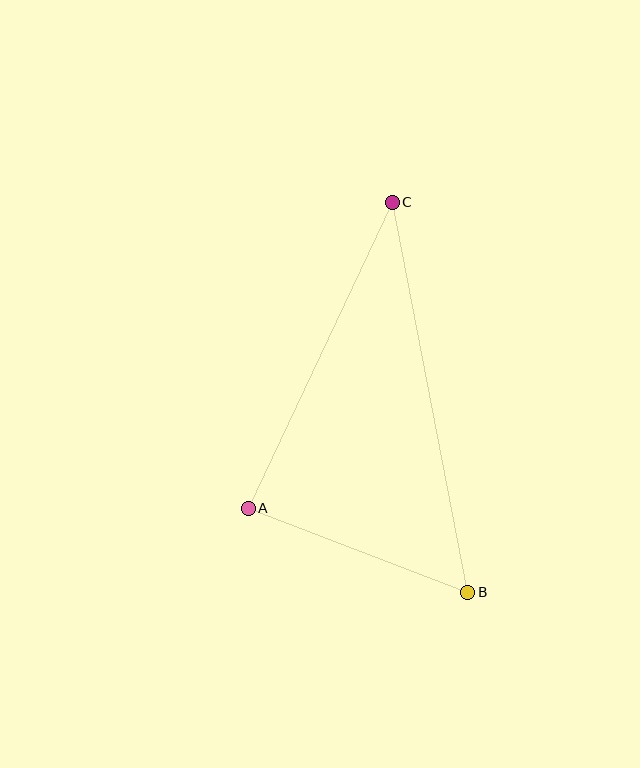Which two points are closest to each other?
Points A and B are closest to each other.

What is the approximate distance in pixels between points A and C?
The distance between A and C is approximately 338 pixels.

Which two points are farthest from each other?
Points B and C are farthest from each other.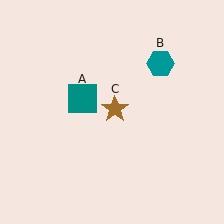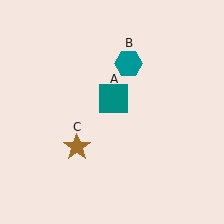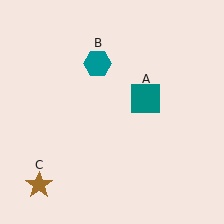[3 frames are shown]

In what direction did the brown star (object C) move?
The brown star (object C) moved down and to the left.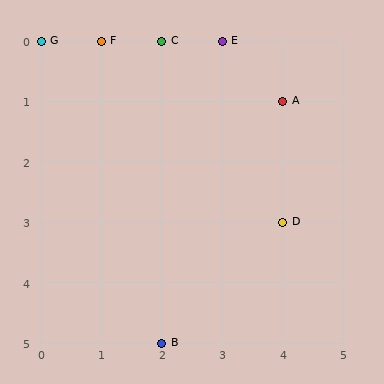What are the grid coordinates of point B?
Point B is at grid coordinates (2, 5).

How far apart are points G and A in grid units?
Points G and A are 4 columns and 1 row apart (about 4.1 grid units diagonally).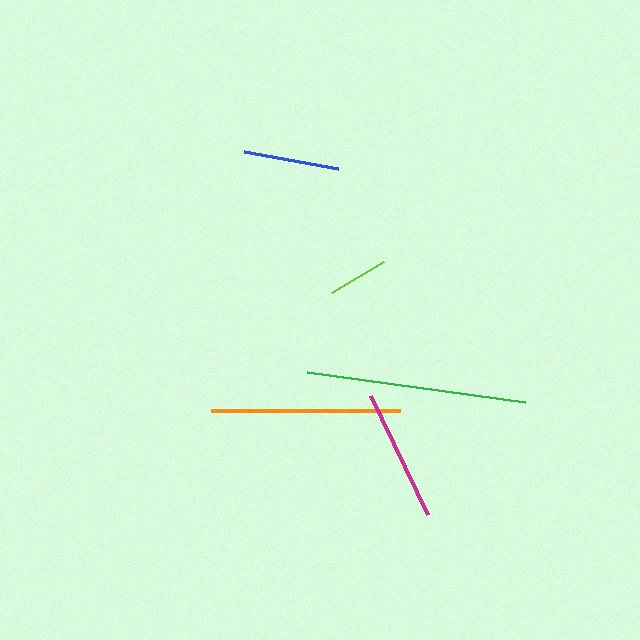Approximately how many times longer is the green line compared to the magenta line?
The green line is approximately 1.7 times the length of the magenta line.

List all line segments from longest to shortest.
From longest to shortest: green, orange, magenta, blue, lime.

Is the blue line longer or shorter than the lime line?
The blue line is longer than the lime line.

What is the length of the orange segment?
The orange segment is approximately 189 pixels long.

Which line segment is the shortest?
The lime line is the shortest at approximately 61 pixels.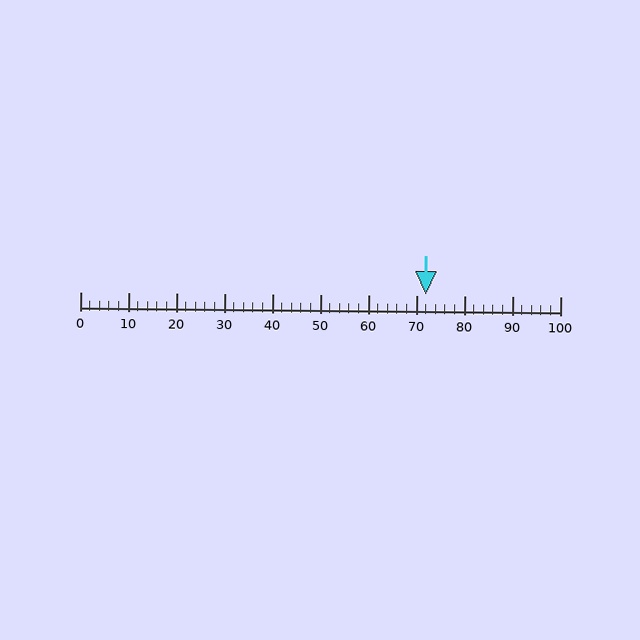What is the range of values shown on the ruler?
The ruler shows values from 0 to 100.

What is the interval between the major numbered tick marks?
The major tick marks are spaced 10 units apart.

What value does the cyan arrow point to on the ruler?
The cyan arrow points to approximately 72.